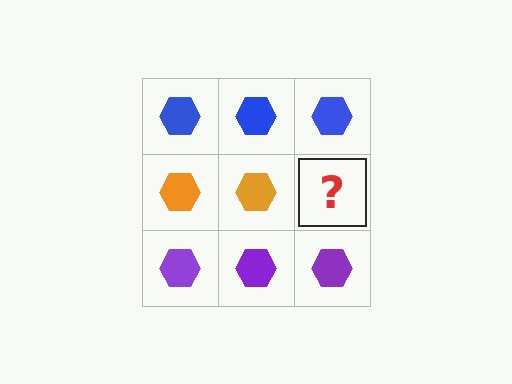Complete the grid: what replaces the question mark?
The question mark should be replaced with an orange hexagon.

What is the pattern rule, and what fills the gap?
The rule is that each row has a consistent color. The gap should be filled with an orange hexagon.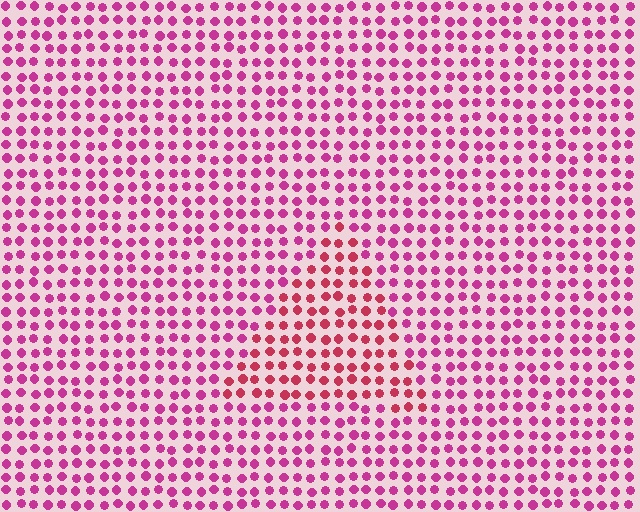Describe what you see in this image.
The image is filled with small magenta elements in a uniform arrangement. A triangle-shaped region is visible where the elements are tinted to a slightly different hue, forming a subtle color boundary.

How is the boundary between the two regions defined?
The boundary is defined purely by a slight shift in hue (about 27 degrees). Spacing, size, and orientation are identical on both sides.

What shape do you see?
I see a triangle.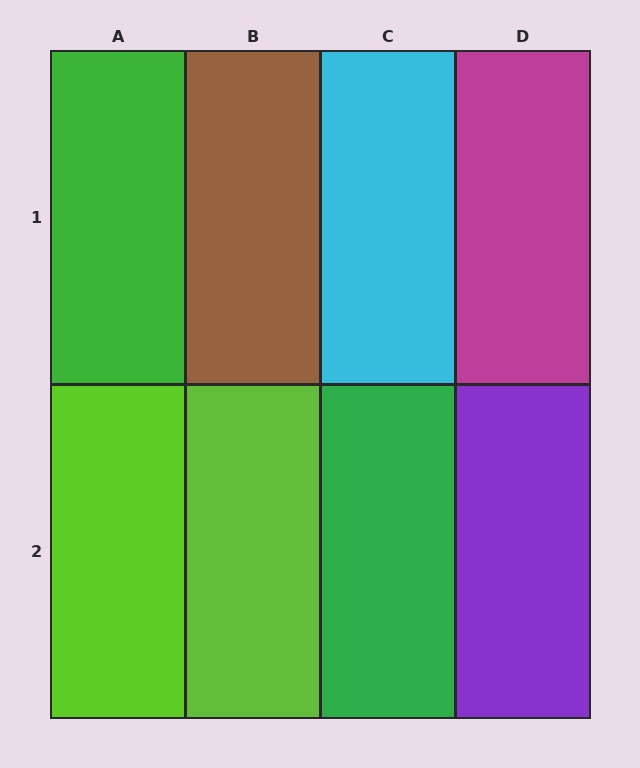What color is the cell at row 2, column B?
Lime.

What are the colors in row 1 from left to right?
Green, brown, cyan, magenta.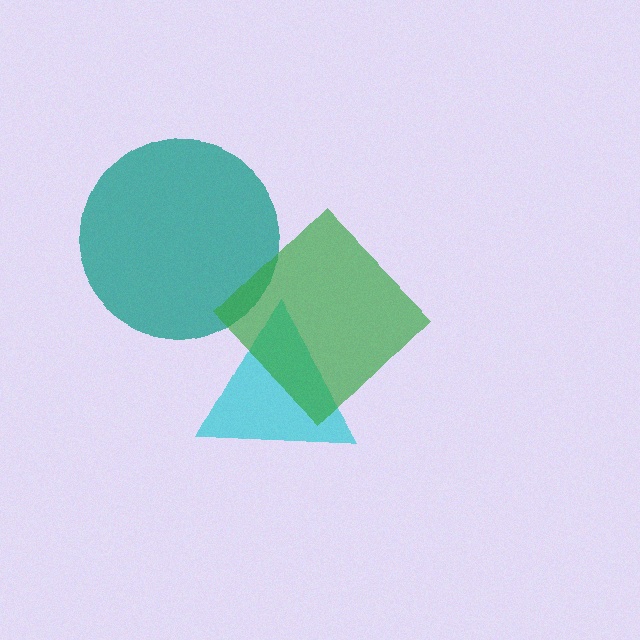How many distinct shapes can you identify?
There are 3 distinct shapes: a teal circle, a cyan triangle, a green diamond.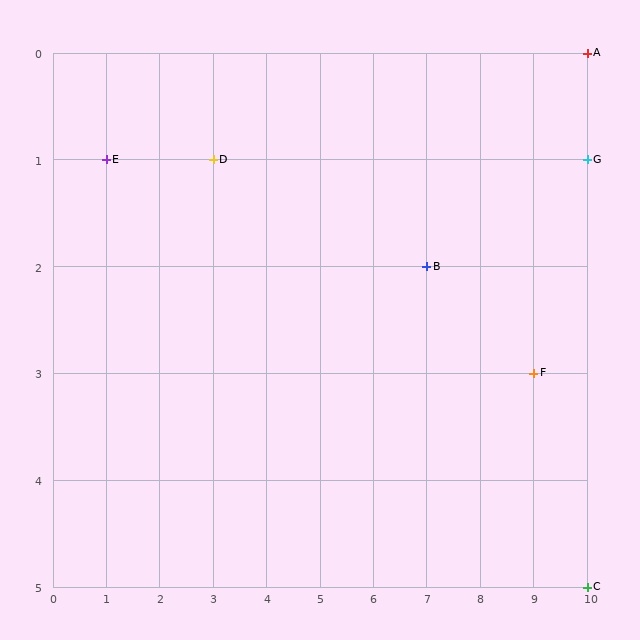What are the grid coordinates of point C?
Point C is at grid coordinates (10, 5).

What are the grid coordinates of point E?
Point E is at grid coordinates (1, 1).